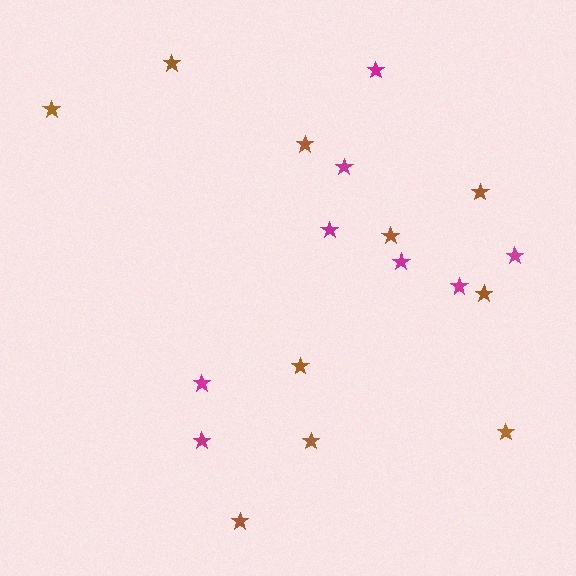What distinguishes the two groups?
There are 2 groups: one group of brown stars (10) and one group of magenta stars (8).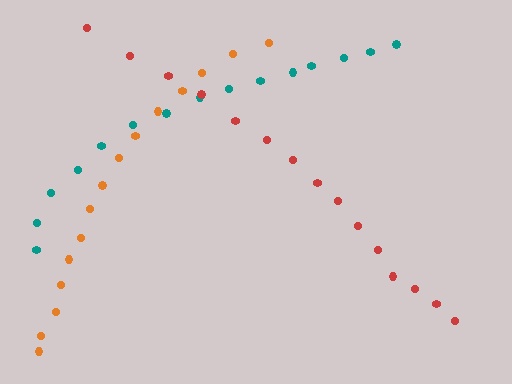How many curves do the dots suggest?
There are 3 distinct paths.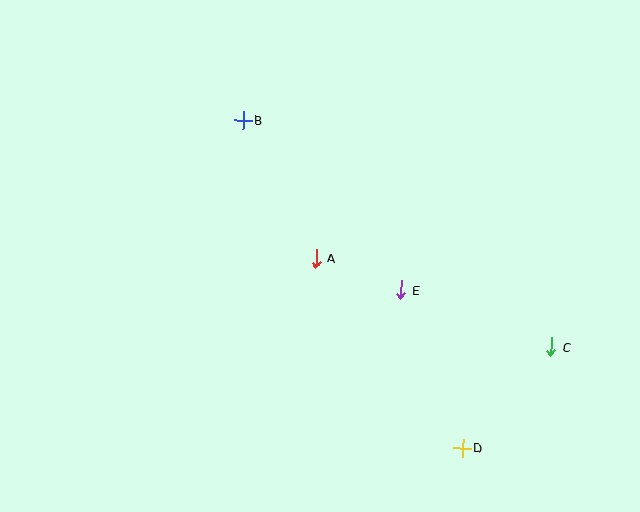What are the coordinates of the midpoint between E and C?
The midpoint between E and C is at (476, 318).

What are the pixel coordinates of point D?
Point D is at (462, 448).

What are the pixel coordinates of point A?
Point A is at (316, 258).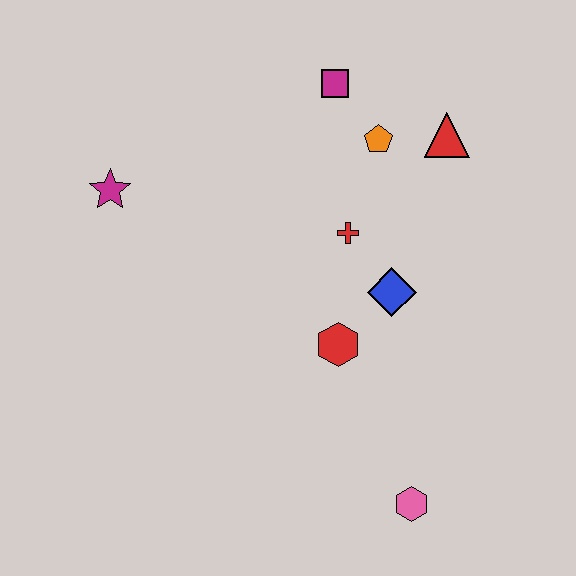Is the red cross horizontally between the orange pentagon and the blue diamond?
No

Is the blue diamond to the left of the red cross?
No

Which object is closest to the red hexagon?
The blue diamond is closest to the red hexagon.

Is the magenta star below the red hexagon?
No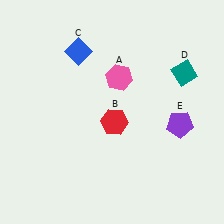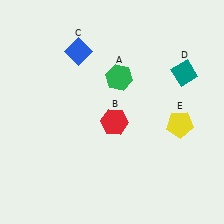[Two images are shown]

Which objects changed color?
A changed from pink to green. E changed from purple to yellow.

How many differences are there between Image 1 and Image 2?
There are 2 differences between the two images.